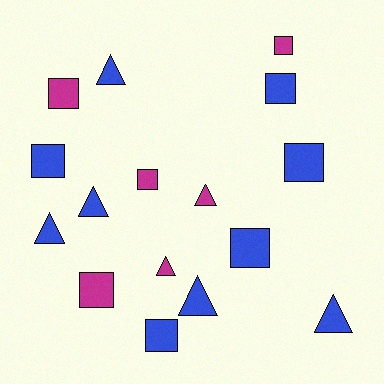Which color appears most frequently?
Blue, with 10 objects.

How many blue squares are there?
There are 5 blue squares.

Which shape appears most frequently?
Square, with 9 objects.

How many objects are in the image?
There are 16 objects.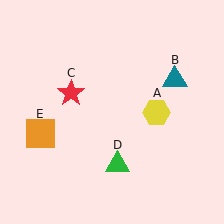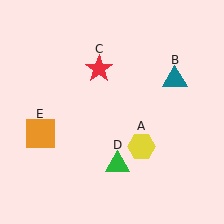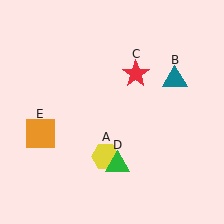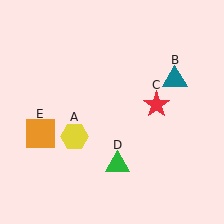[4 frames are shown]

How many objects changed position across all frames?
2 objects changed position: yellow hexagon (object A), red star (object C).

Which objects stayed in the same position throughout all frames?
Teal triangle (object B) and green triangle (object D) and orange square (object E) remained stationary.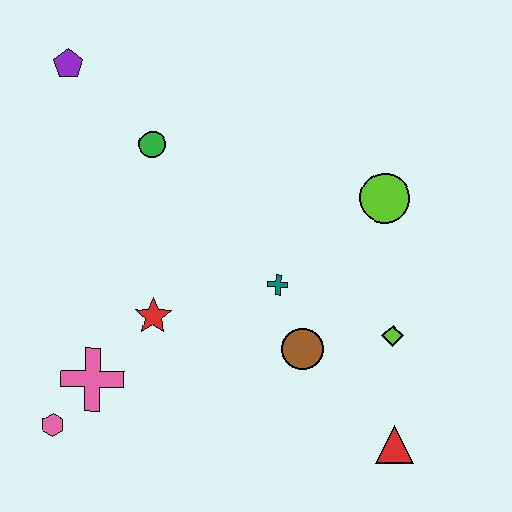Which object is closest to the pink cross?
The pink hexagon is closest to the pink cross.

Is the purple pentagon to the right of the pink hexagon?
Yes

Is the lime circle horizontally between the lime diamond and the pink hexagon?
Yes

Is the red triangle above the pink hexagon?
No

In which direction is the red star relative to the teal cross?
The red star is to the left of the teal cross.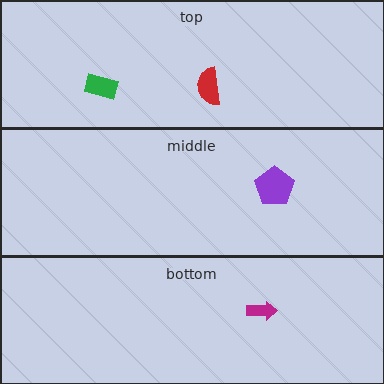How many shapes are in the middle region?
1.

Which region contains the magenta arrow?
The bottom region.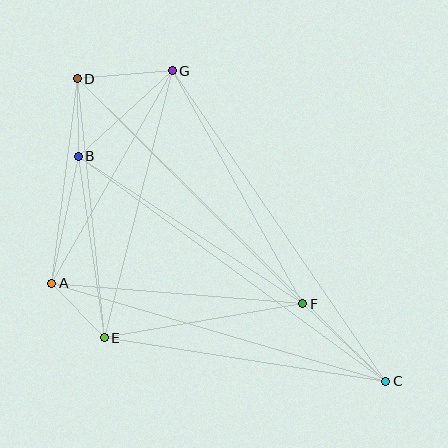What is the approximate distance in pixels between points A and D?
The distance between A and D is approximately 206 pixels.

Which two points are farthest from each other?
Points C and D are farthest from each other.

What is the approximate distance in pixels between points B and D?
The distance between B and D is approximately 77 pixels.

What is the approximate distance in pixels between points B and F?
The distance between B and F is approximately 269 pixels.